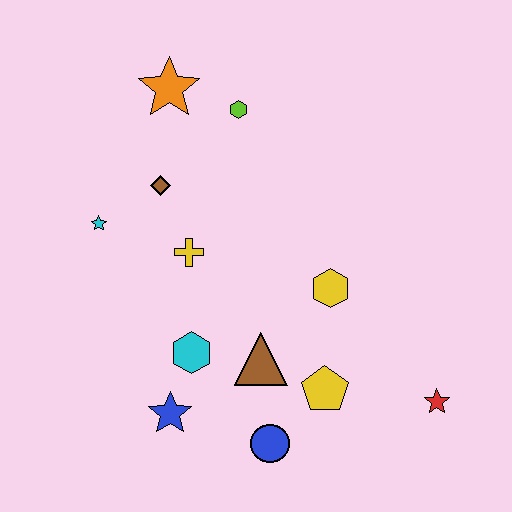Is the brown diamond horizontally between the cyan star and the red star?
Yes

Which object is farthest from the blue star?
The orange star is farthest from the blue star.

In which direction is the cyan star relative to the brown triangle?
The cyan star is to the left of the brown triangle.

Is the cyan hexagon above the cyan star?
No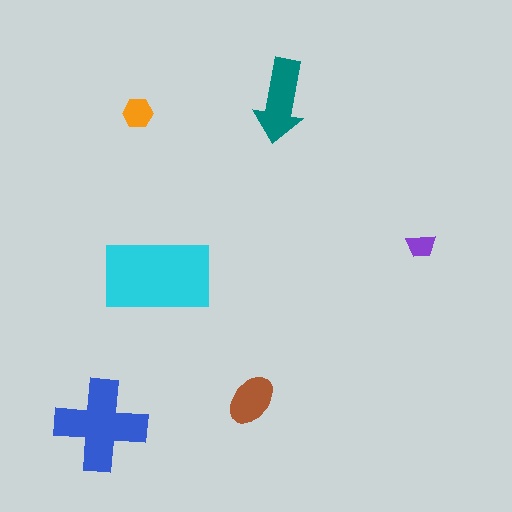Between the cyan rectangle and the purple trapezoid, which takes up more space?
The cyan rectangle.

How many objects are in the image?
There are 6 objects in the image.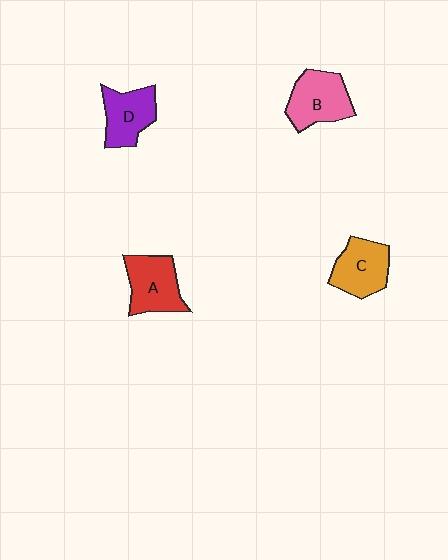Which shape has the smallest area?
Shape D (purple).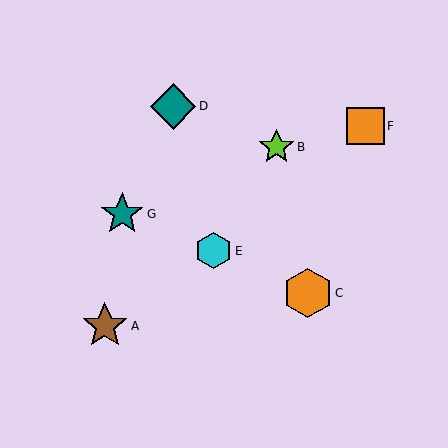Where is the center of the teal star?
The center of the teal star is at (122, 214).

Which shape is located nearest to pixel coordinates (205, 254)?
The cyan hexagon (labeled E) at (214, 251) is nearest to that location.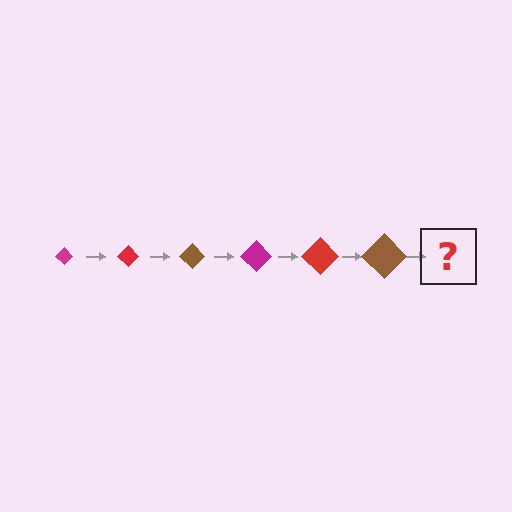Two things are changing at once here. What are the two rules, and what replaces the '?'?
The two rules are that the diamond grows larger each step and the color cycles through magenta, red, and brown. The '?' should be a magenta diamond, larger than the previous one.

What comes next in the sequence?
The next element should be a magenta diamond, larger than the previous one.